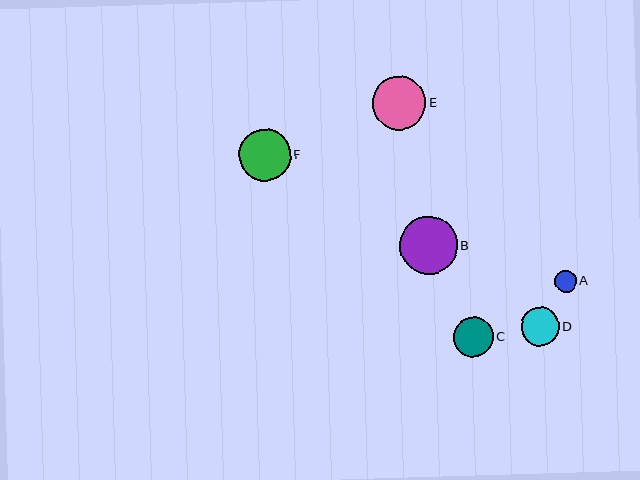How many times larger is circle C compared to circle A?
Circle C is approximately 1.8 times the size of circle A.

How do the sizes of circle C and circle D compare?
Circle C and circle D are approximately the same size.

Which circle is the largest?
Circle B is the largest with a size of approximately 58 pixels.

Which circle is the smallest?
Circle A is the smallest with a size of approximately 22 pixels.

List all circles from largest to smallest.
From largest to smallest: B, E, F, C, D, A.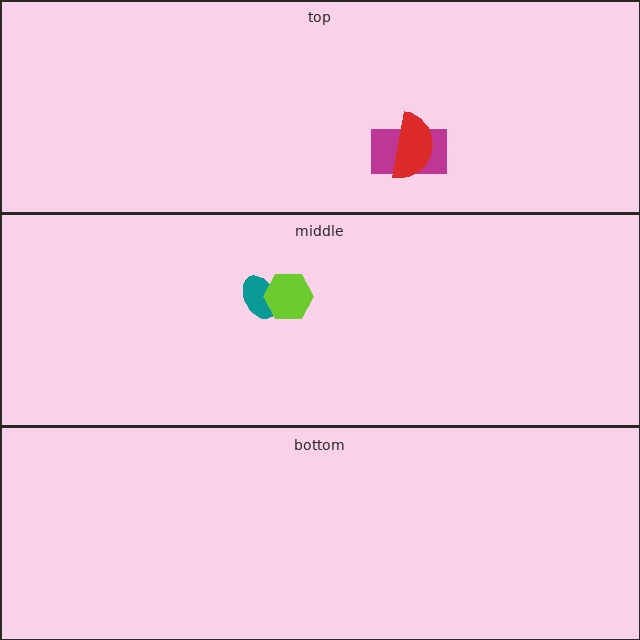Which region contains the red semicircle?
The top region.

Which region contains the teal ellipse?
The middle region.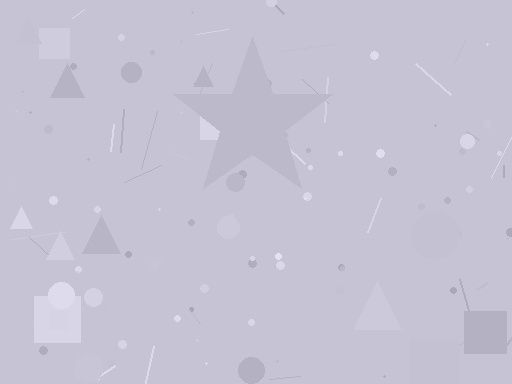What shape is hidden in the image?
A star is hidden in the image.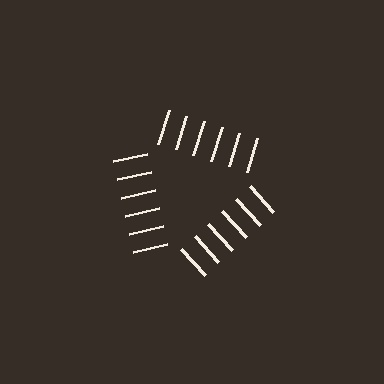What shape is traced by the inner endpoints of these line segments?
An illusory triangle — the line segments terminate on its edges but no continuous stroke is drawn.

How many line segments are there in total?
18 — 6 along each of the 3 edges.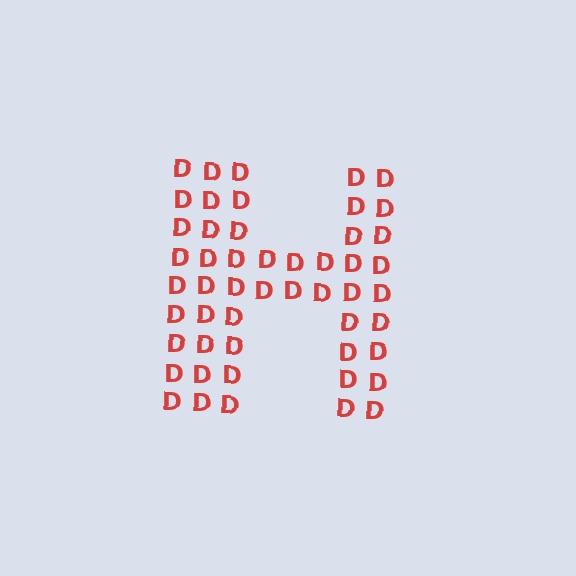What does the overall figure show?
The overall figure shows the letter H.